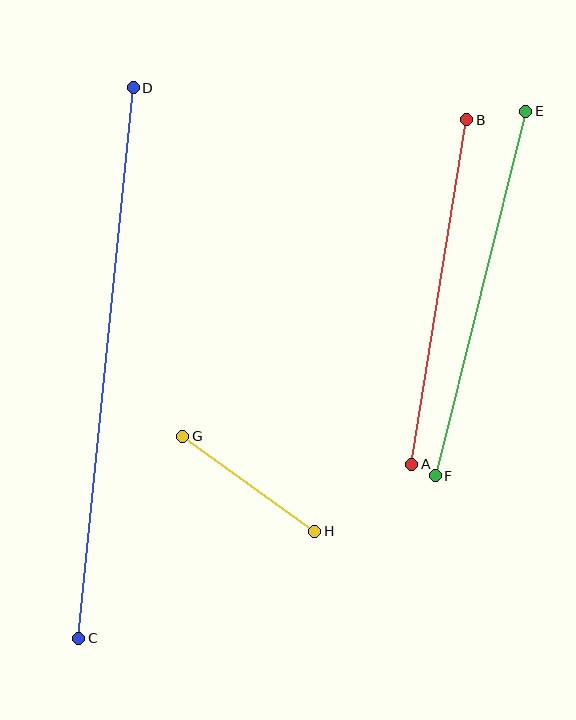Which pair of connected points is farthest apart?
Points C and D are farthest apart.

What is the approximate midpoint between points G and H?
The midpoint is at approximately (249, 484) pixels.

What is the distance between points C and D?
The distance is approximately 553 pixels.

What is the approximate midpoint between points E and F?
The midpoint is at approximately (481, 294) pixels.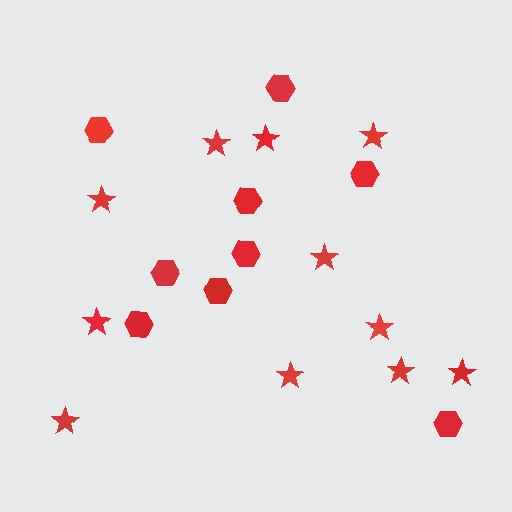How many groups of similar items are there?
There are 2 groups: one group of stars (11) and one group of hexagons (9).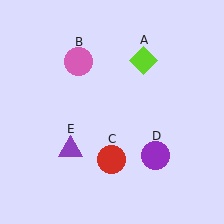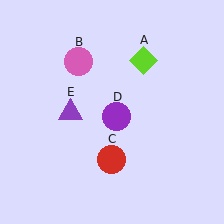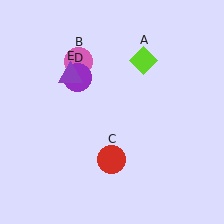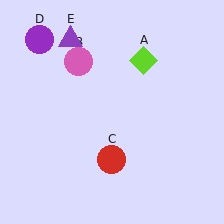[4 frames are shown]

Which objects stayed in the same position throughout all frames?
Lime diamond (object A) and pink circle (object B) and red circle (object C) remained stationary.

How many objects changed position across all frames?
2 objects changed position: purple circle (object D), purple triangle (object E).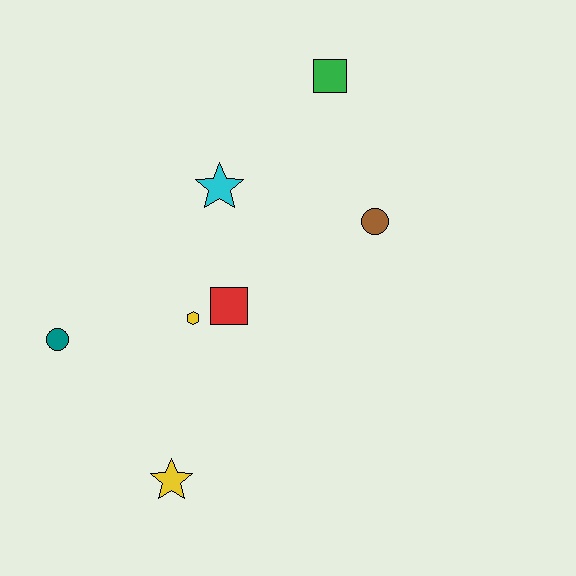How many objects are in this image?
There are 7 objects.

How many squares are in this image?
There are 2 squares.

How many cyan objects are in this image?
There is 1 cyan object.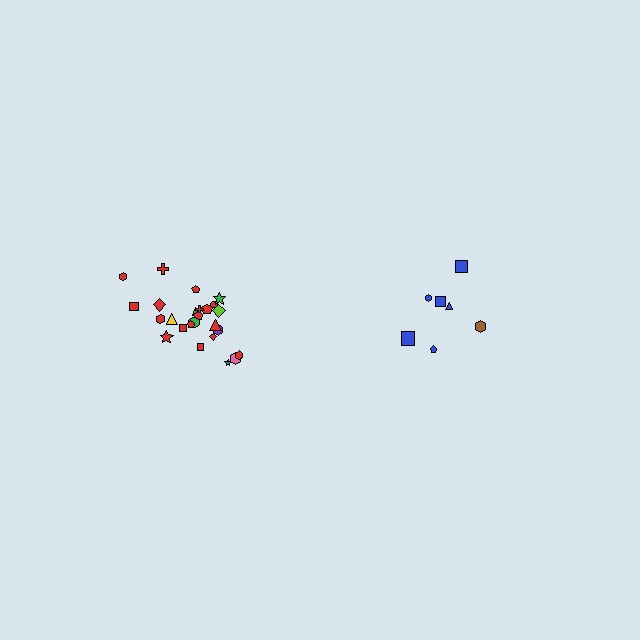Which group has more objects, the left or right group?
The left group.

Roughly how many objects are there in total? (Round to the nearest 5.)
Roughly 30 objects in total.